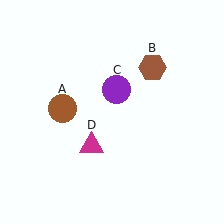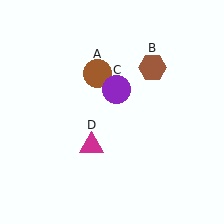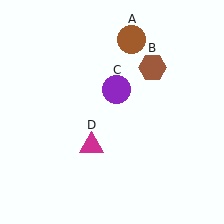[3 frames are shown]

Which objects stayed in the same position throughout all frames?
Brown hexagon (object B) and purple circle (object C) and magenta triangle (object D) remained stationary.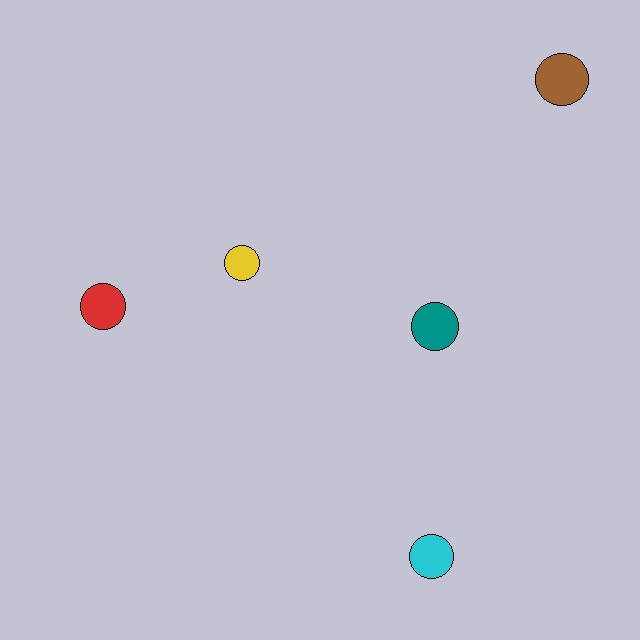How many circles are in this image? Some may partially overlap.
There are 5 circles.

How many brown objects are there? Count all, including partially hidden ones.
There is 1 brown object.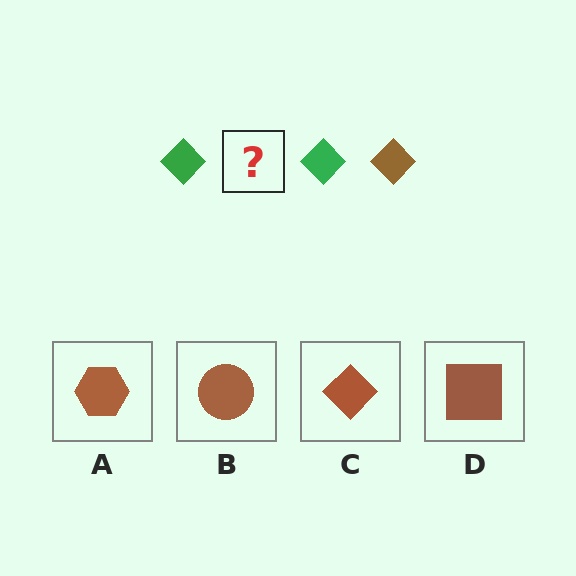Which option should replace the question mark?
Option C.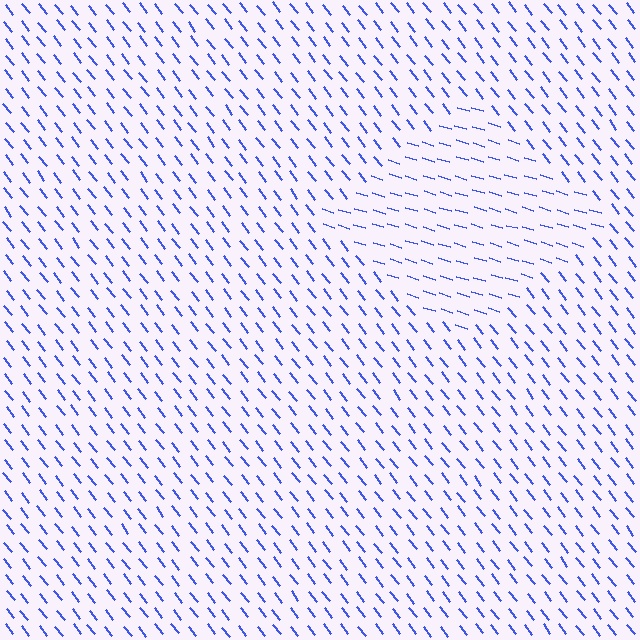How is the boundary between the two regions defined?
The boundary is defined purely by a change in line orientation (approximately 35 degrees difference). All lines are the same color and thickness.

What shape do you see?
I see a diamond.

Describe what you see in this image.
The image is filled with small blue line segments. A diamond region in the image has lines oriented differently from the surrounding lines, creating a visible texture boundary.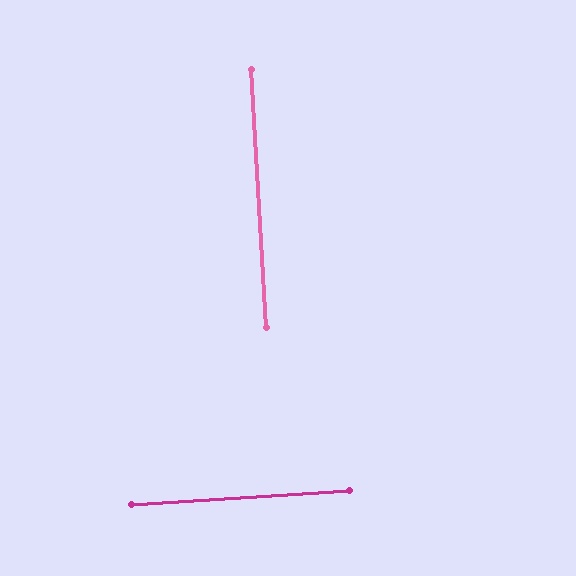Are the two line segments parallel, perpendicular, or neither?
Perpendicular — they meet at approximately 90°.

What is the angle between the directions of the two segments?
Approximately 90 degrees.